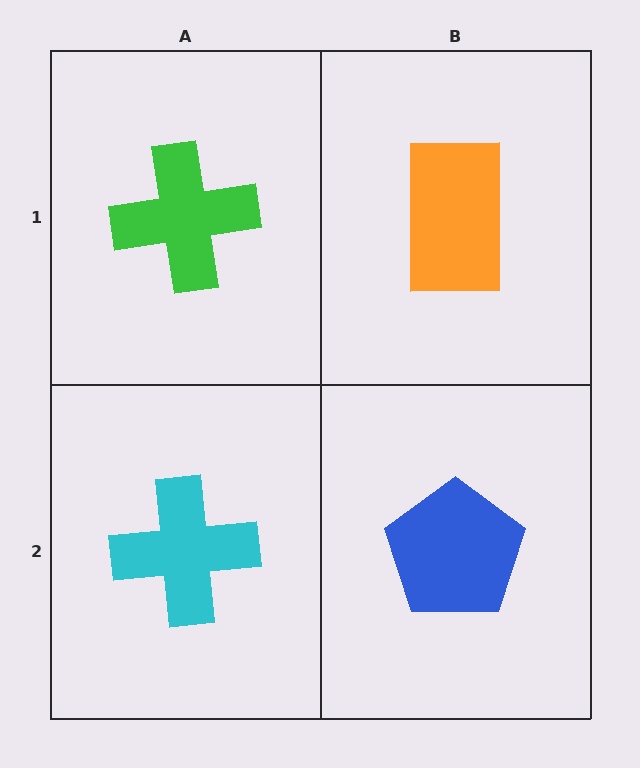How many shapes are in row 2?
2 shapes.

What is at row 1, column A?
A green cross.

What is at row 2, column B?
A blue pentagon.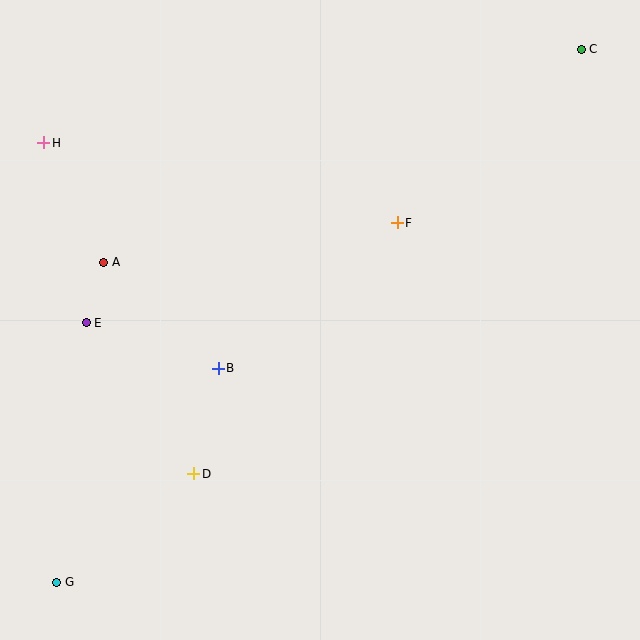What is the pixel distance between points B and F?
The distance between B and F is 231 pixels.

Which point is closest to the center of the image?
Point B at (218, 368) is closest to the center.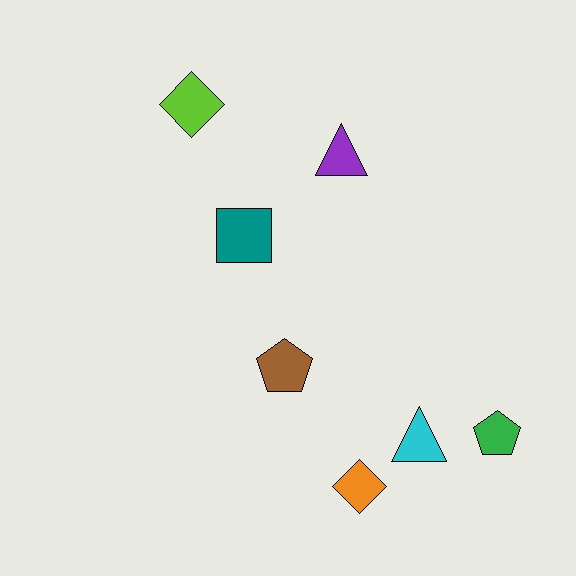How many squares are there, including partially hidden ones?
There is 1 square.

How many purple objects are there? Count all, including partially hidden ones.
There is 1 purple object.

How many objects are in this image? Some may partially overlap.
There are 7 objects.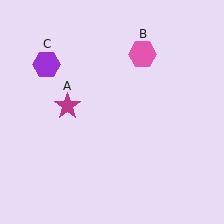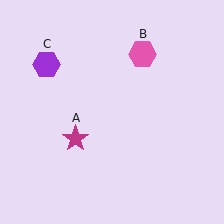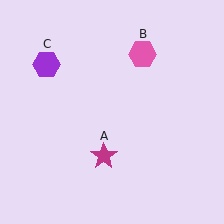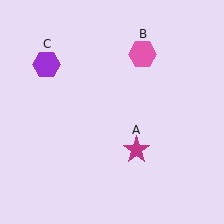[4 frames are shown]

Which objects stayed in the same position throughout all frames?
Pink hexagon (object B) and purple hexagon (object C) remained stationary.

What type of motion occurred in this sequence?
The magenta star (object A) rotated counterclockwise around the center of the scene.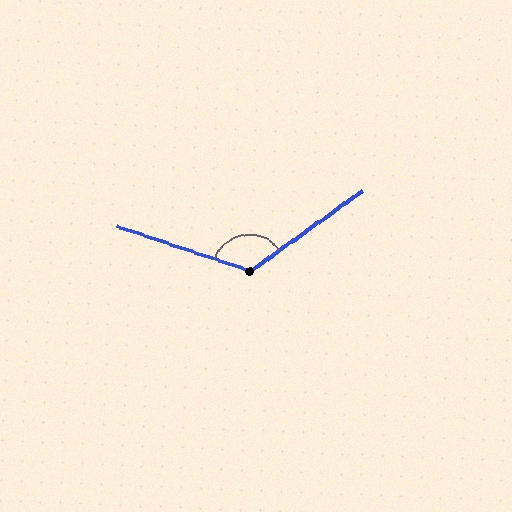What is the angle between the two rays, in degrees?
Approximately 125 degrees.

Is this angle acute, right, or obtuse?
It is obtuse.